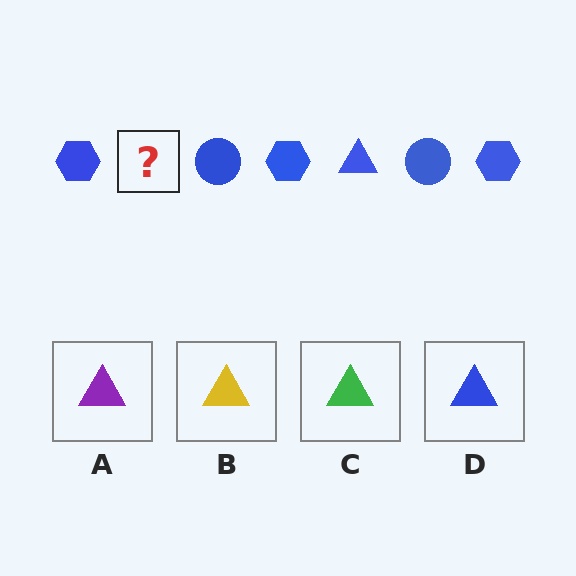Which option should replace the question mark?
Option D.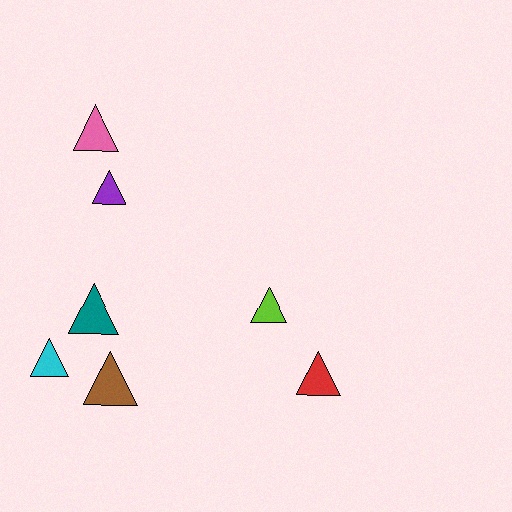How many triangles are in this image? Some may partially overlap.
There are 7 triangles.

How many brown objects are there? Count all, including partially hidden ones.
There is 1 brown object.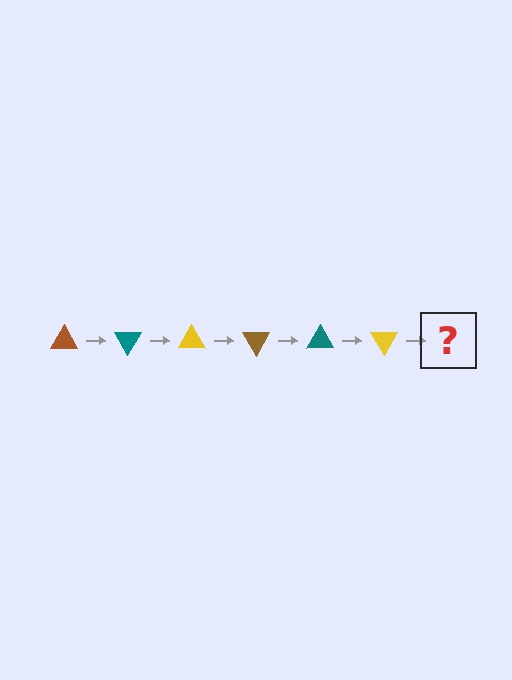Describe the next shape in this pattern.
It should be a brown triangle, rotated 360 degrees from the start.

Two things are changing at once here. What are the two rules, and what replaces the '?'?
The two rules are that it rotates 60 degrees each step and the color cycles through brown, teal, and yellow. The '?' should be a brown triangle, rotated 360 degrees from the start.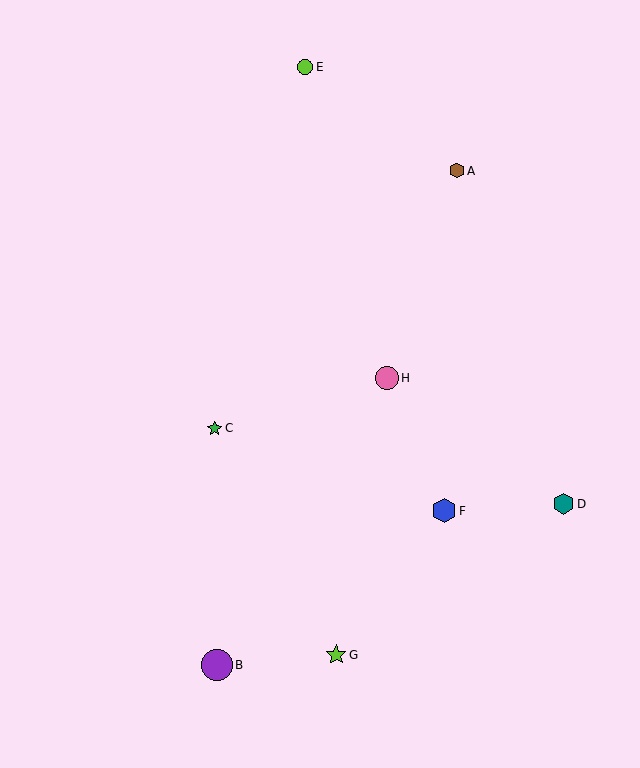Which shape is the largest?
The purple circle (labeled B) is the largest.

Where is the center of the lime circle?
The center of the lime circle is at (305, 67).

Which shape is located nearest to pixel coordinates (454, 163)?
The brown hexagon (labeled A) at (457, 171) is nearest to that location.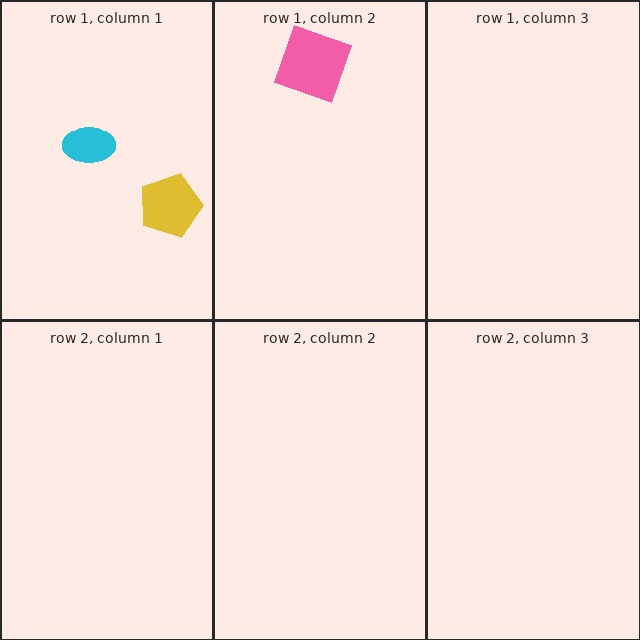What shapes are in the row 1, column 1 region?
The cyan ellipse, the yellow pentagon.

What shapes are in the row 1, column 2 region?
The pink square.